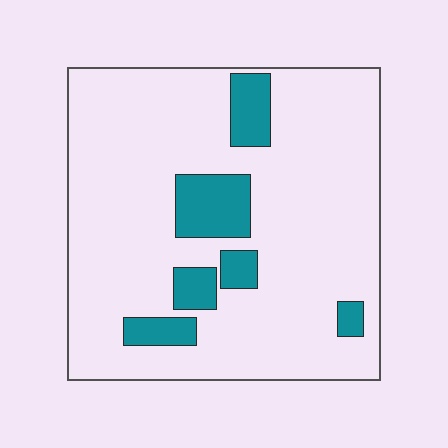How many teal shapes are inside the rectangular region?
6.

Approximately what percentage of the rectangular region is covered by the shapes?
Approximately 15%.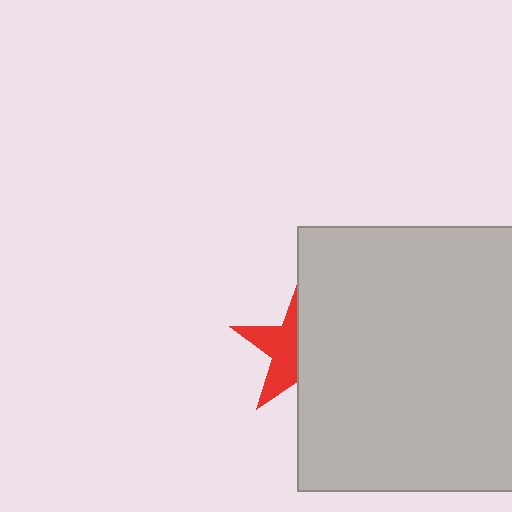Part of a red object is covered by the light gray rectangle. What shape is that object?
It is a star.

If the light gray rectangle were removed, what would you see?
You would see the complete red star.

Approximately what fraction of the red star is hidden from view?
Roughly 54% of the red star is hidden behind the light gray rectangle.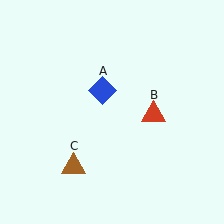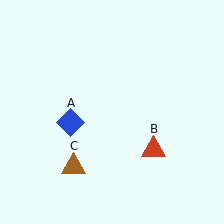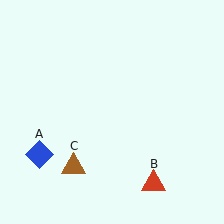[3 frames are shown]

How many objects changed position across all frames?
2 objects changed position: blue diamond (object A), red triangle (object B).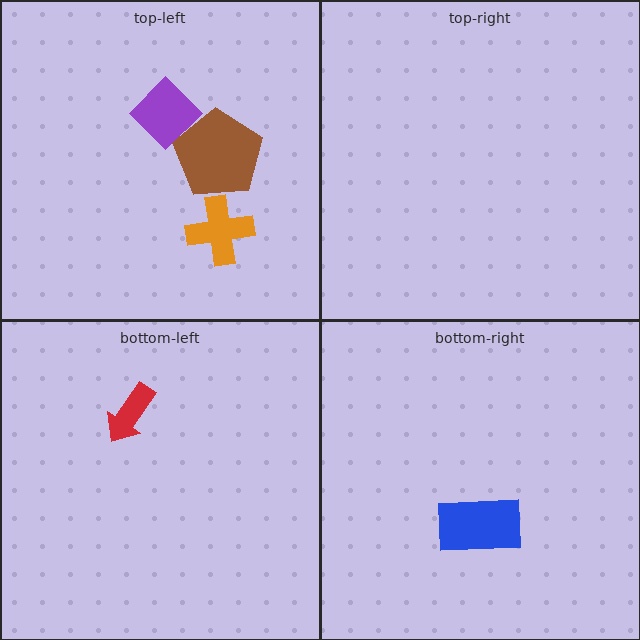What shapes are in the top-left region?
The brown pentagon, the orange cross, the purple diamond.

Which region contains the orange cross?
The top-left region.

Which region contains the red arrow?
The bottom-left region.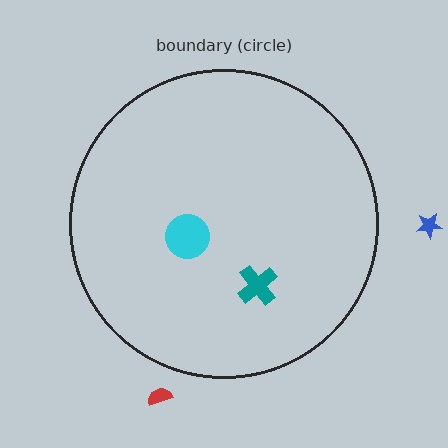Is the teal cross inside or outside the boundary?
Inside.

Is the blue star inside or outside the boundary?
Outside.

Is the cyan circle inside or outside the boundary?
Inside.